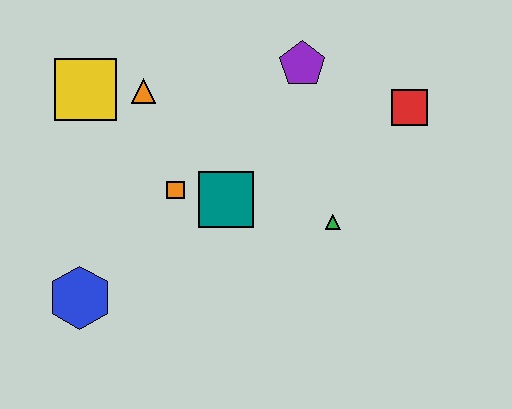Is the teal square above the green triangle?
Yes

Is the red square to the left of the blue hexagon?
No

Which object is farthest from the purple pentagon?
The blue hexagon is farthest from the purple pentagon.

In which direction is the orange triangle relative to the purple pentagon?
The orange triangle is to the left of the purple pentagon.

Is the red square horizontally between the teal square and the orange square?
No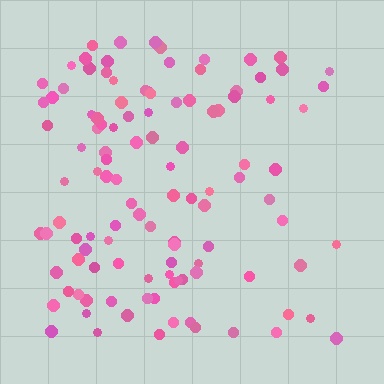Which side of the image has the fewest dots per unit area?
The right.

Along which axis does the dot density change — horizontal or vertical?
Horizontal.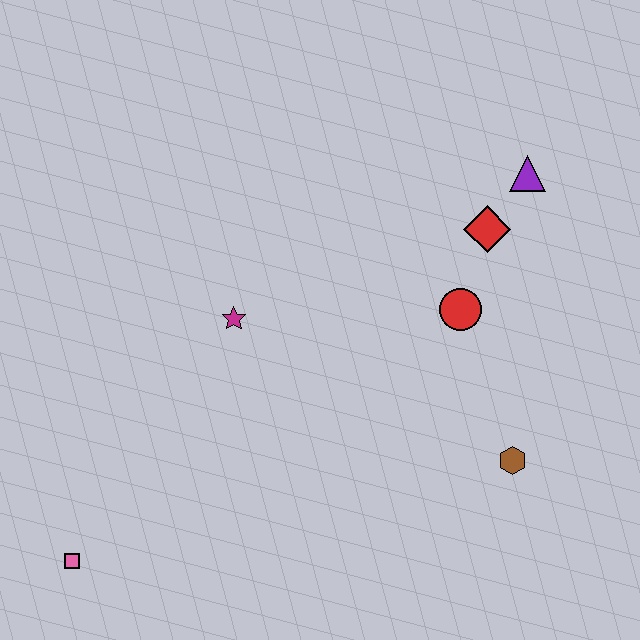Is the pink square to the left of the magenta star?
Yes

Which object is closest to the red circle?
The red diamond is closest to the red circle.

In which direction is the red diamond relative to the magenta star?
The red diamond is to the right of the magenta star.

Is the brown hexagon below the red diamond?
Yes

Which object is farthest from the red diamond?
The pink square is farthest from the red diamond.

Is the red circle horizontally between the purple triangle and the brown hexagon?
No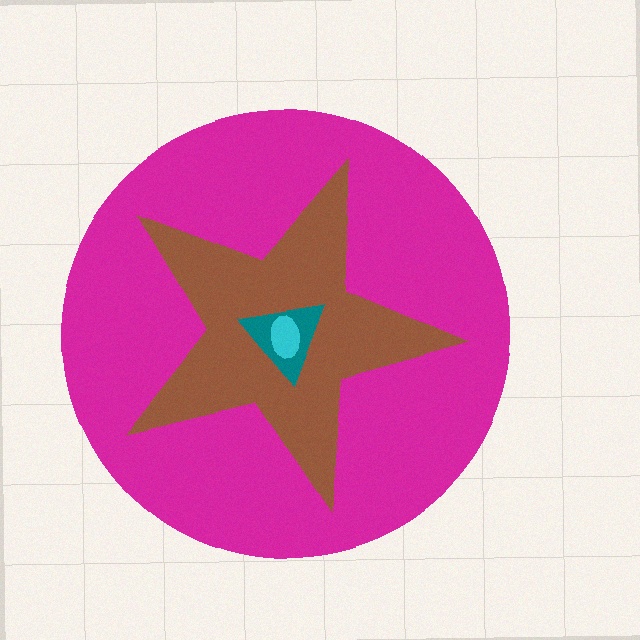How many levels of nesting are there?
4.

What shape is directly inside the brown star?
The teal triangle.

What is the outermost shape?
The magenta circle.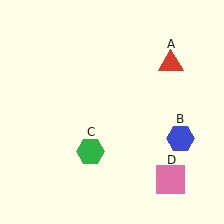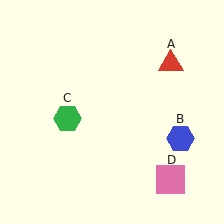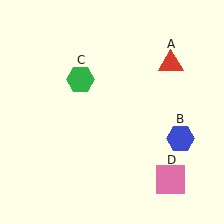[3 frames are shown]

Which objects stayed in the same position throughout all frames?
Red triangle (object A) and blue hexagon (object B) and pink square (object D) remained stationary.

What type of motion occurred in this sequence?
The green hexagon (object C) rotated clockwise around the center of the scene.